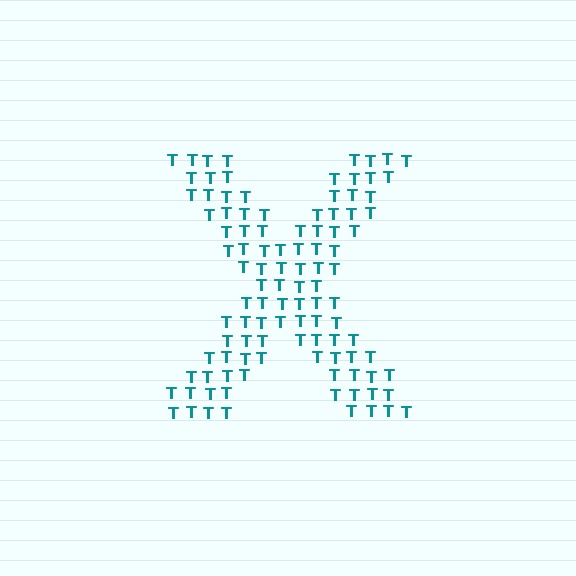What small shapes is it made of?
It is made of small letter T's.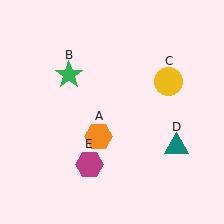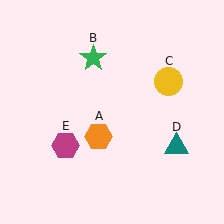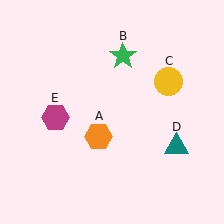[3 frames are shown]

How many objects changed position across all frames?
2 objects changed position: green star (object B), magenta hexagon (object E).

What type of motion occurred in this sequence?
The green star (object B), magenta hexagon (object E) rotated clockwise around the center of the scene.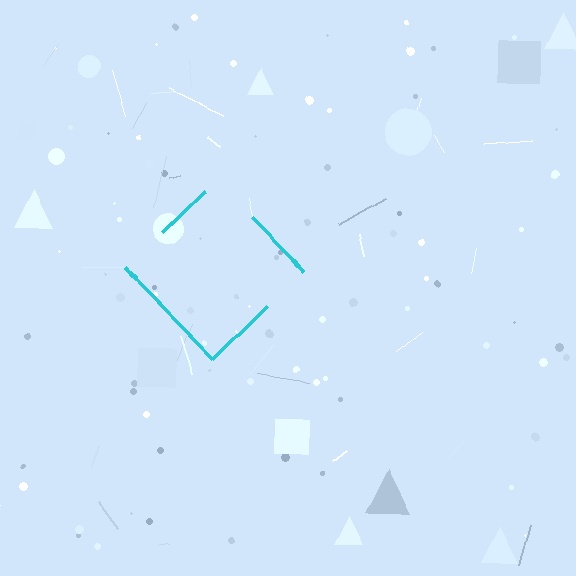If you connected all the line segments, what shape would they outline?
They would outline a diamond.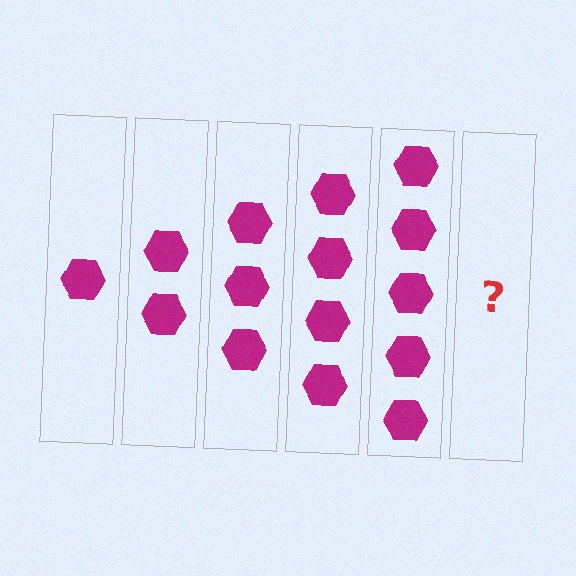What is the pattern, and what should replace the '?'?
The pattern is that each step adds one more hexagon. The '?' should be 6 hexagons.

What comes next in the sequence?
The next element should be 6 hexagons.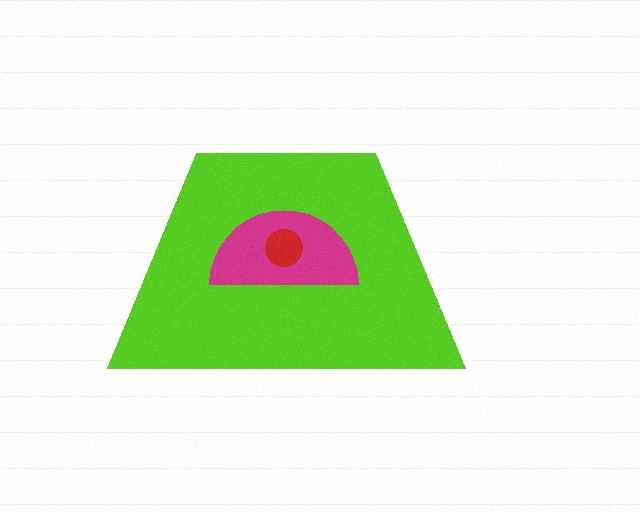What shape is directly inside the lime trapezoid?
The magenta semicircle.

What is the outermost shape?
The lime trapezoid.